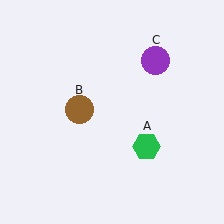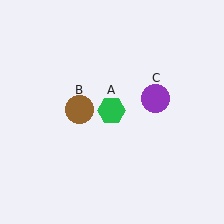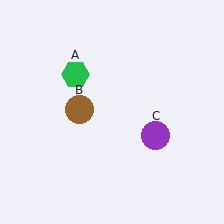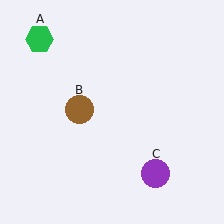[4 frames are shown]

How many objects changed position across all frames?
2 objects changed position: green hexagon (object A), purple circle (object C).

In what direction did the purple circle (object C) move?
The purple circle (object C) moved down.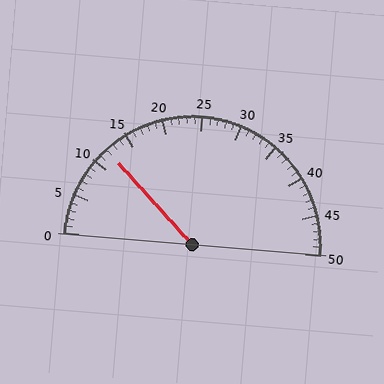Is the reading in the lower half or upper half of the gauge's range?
The reading is in the lower half of the range (0 to 50).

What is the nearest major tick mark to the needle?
The nearest major tick mark is 10.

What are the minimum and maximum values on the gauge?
The gauge ranges from 0 to 50.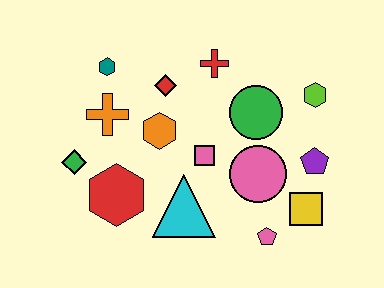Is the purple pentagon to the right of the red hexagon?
Yes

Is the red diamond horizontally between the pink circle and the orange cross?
Yes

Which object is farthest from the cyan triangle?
The lime hexagon is farthest from the cyan triangle.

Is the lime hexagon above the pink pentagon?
Yes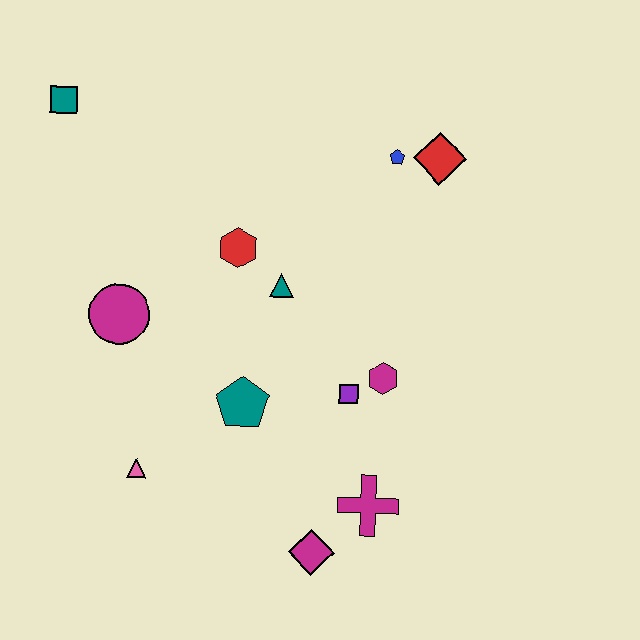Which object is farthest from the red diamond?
The pink triangle is farthest from the red diamond.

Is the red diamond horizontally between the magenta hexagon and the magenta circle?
No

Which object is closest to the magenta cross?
The magenta diamond is closest to the magenta cross.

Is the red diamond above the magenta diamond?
Yes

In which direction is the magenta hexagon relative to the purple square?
The magenta hexagon is to the right of the purple square.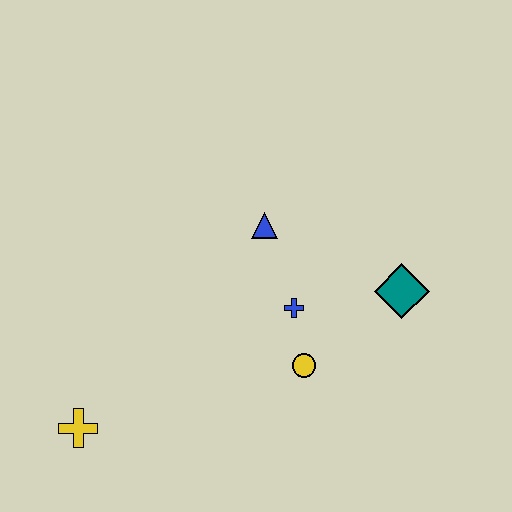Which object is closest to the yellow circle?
The blue cross is closest to the yellow circle.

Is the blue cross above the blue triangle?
No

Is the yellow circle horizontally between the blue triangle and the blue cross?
No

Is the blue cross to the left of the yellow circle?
Yes